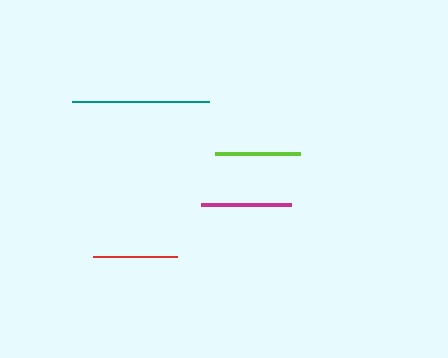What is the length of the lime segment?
The lime segment is approximately 85 pixels long.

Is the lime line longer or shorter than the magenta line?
The magenta line is longer than the lime line.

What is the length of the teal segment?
The teal segment is approximately 138 pixels long.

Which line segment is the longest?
The teal line is the longest at approximately 138 pixels.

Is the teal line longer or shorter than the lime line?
The teal line is longer than the lime line.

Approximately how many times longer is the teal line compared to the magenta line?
The teal line is approximately 1.5 times the length of the magenta line.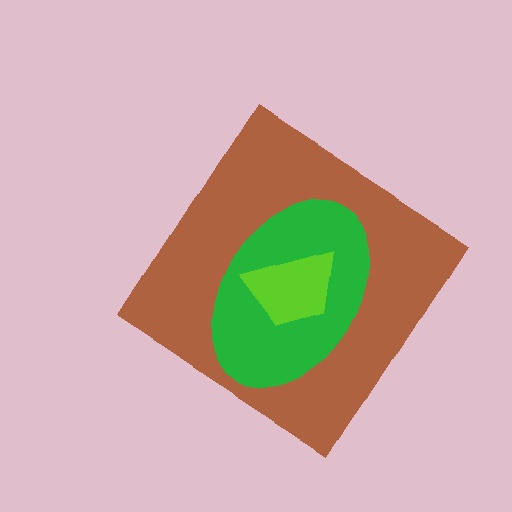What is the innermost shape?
The lime trapezoid.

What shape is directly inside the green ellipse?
The lime trapezoid.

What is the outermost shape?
The brown diamond.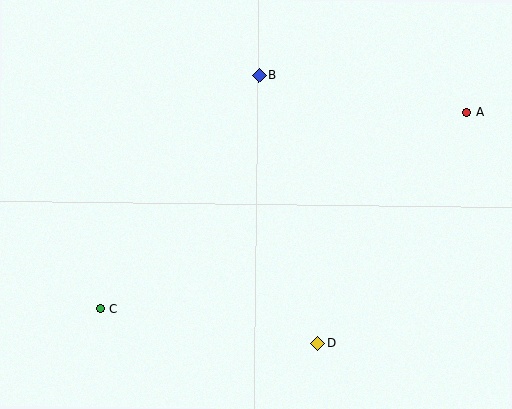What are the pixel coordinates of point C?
Point C is at (100, 309).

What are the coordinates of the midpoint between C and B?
The midpoint between C and B is at (179, 192).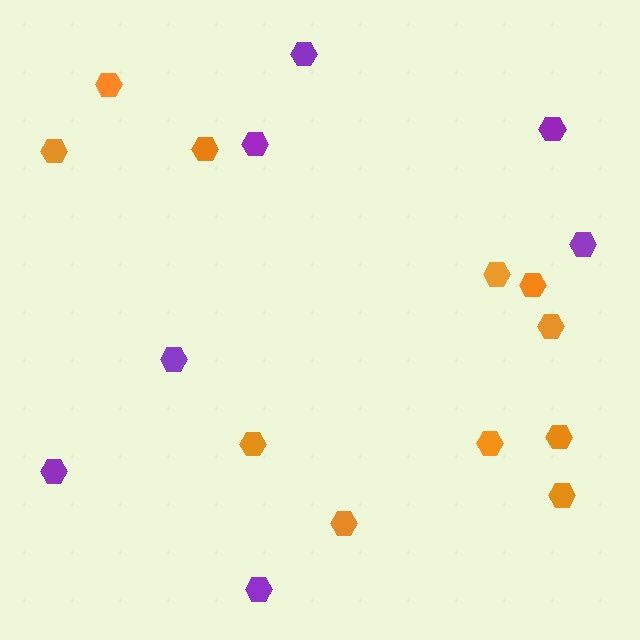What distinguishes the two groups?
There are 2 groups: one group of orange hexagons (11) and one group of purple hexagons (7).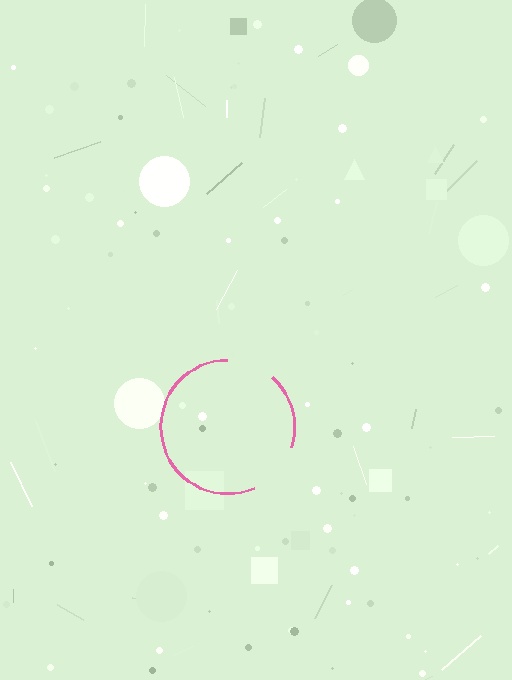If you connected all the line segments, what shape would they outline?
They would outline a circle.